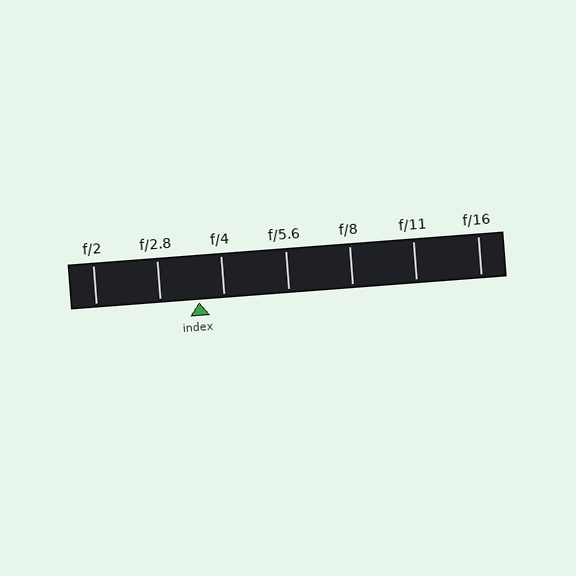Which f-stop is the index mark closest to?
The index mark is closest to f/4.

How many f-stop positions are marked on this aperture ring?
There are 7 f-stop positions marked.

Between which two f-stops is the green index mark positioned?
The index mark is between f/2.8 and f/4.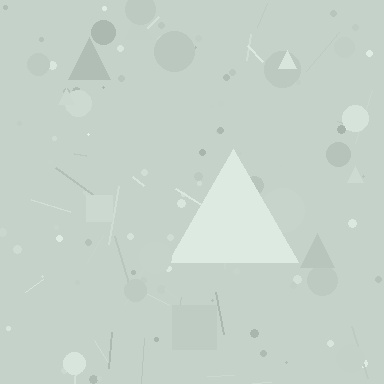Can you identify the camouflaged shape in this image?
The camouflaged shape is a triangle.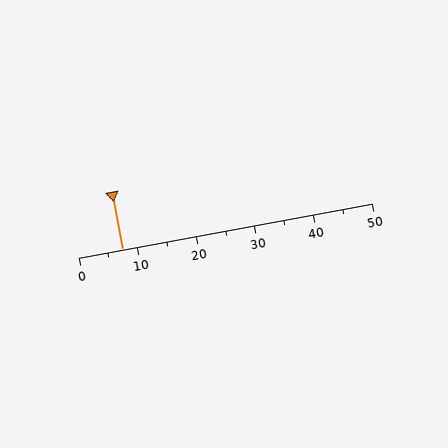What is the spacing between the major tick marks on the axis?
The major ticks are spaced 10 apart.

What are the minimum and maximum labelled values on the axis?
The axis runs from 0 to 50.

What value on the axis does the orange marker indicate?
The marker indicates approximately 7.5.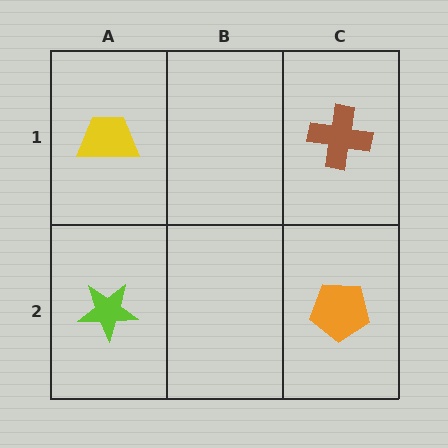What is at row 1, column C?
A brown cross.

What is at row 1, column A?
A yellow trapezoid.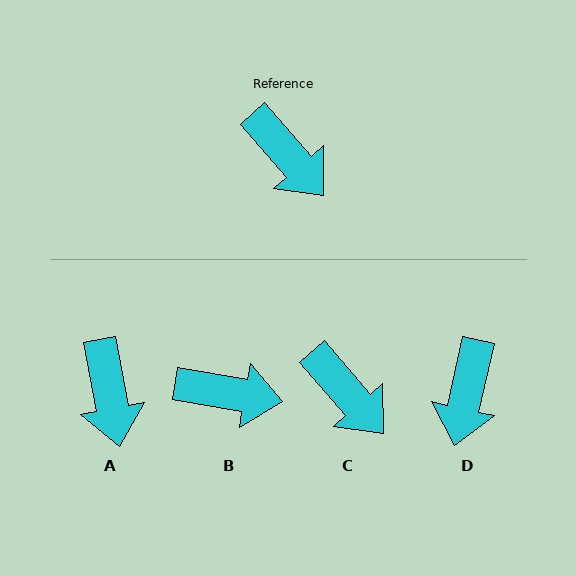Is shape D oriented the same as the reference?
No, it is off by about 53 degrees.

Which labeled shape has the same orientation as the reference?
C.